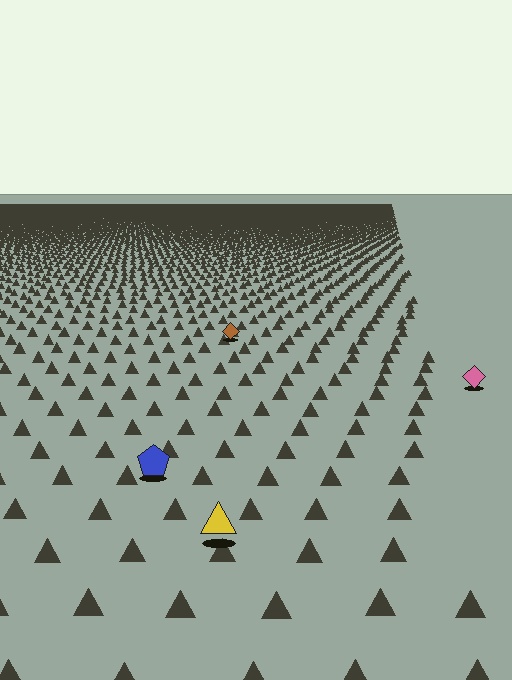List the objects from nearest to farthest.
From nearest to farthest: the yellow triangle, the blue pentagon, the pink diamond, the brown diamond.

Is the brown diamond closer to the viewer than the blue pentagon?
No. The blue pentagon is closer — you can tell from the texture gradient: the ground texture is coarser near it.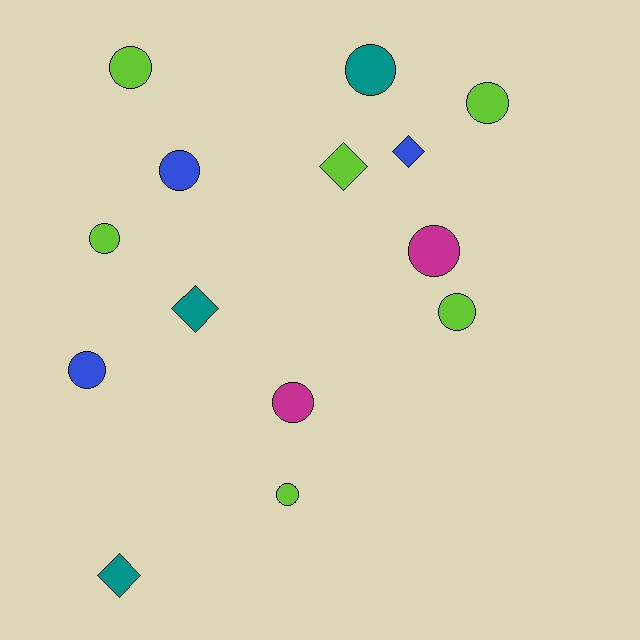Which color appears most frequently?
Lime, with 6 objects.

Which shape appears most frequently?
Circle, with 10 objects.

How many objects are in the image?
There are 14 objects.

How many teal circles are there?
There is 1 teal circle.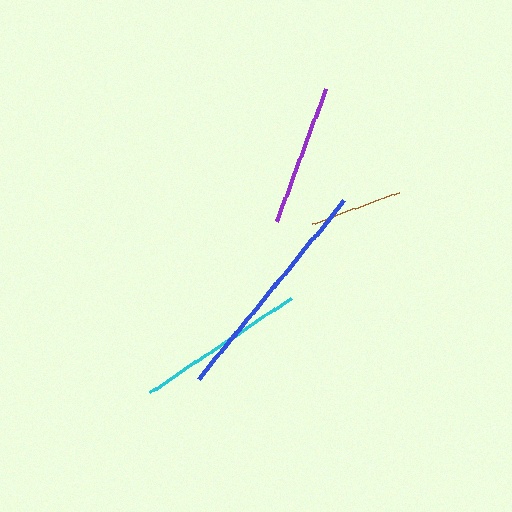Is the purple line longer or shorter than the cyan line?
The cyan line is longer than the purple line.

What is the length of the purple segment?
The purple segment is approximately 142 pixels long.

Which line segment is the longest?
The blue line is the longest at approximately 231 pixels.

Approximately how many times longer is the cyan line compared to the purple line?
The cyan line is approximately 1.2 times the length of the purple line.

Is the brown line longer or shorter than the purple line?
The purple line is longer than the brown line.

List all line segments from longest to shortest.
From longest to shortest: blue, cyan, purple, brown.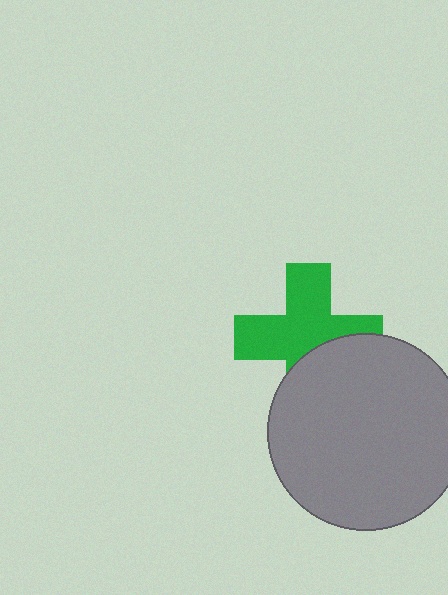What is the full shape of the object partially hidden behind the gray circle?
The partially hidden object is a green cross.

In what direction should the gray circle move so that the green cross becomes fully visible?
The gray circle should move down. That is the shortest direction to clear the overlap and leave the green cross fully visible.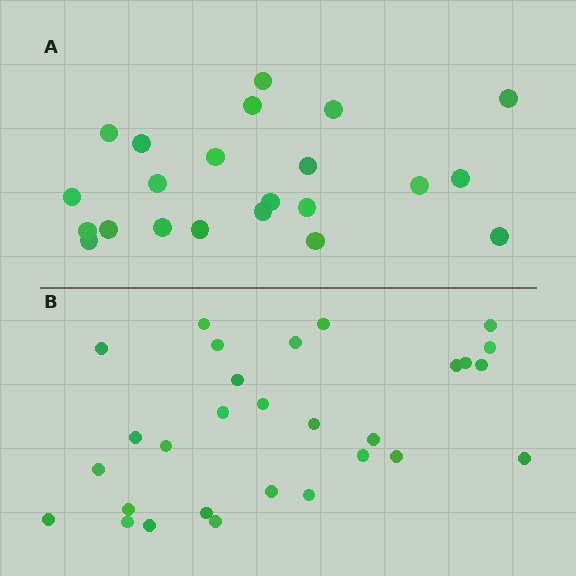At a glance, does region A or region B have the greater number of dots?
Region B (the bottom region) has more dots.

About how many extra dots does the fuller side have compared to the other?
Region B has roughly 8 or so more dots than region A.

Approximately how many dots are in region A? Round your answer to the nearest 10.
About 20 dots. (The exact count is 22, which rounds to 20.)